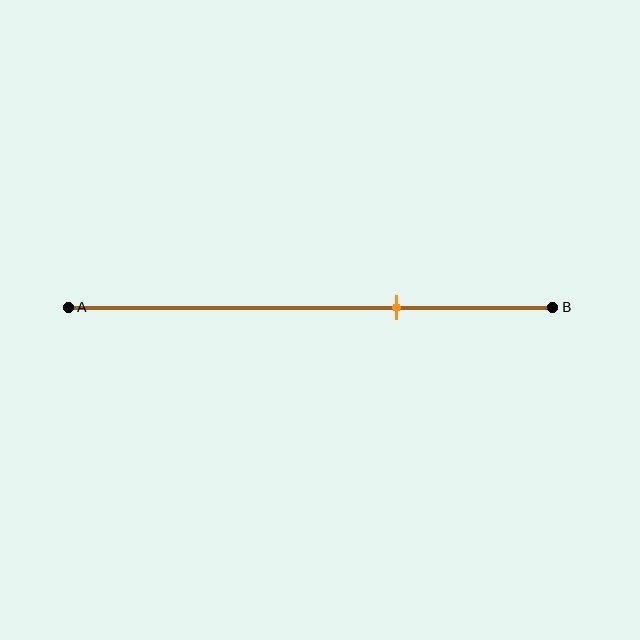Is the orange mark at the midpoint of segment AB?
No, the mark is at about 70% from A, not at the 50% midpoint.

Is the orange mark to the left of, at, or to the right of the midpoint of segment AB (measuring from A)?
The orange mark is to the right of the midpoint of segment AB.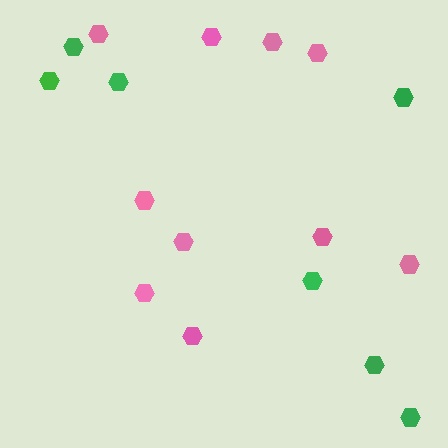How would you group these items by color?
There are 2 groups: one group of green hexagons (7) and one group of pink hexagons (10).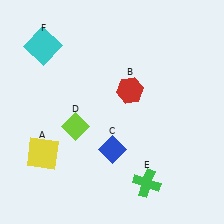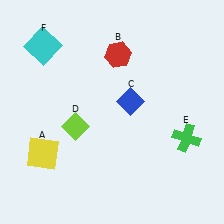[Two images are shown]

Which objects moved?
The objects that moved are: the red hexagon (B), the blue diamond (C), the green cross (E).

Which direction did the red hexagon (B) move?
The red hexagon (B) moved up.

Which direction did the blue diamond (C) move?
The blue diamond (C) moved up.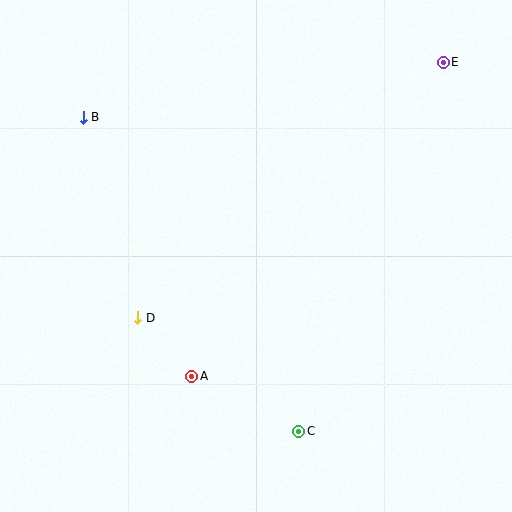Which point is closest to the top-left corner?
Point B is closest to the top-left corner.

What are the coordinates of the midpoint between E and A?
The midpoint between E and A is at (317, 219).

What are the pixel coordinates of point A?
Point A is at (192, 376).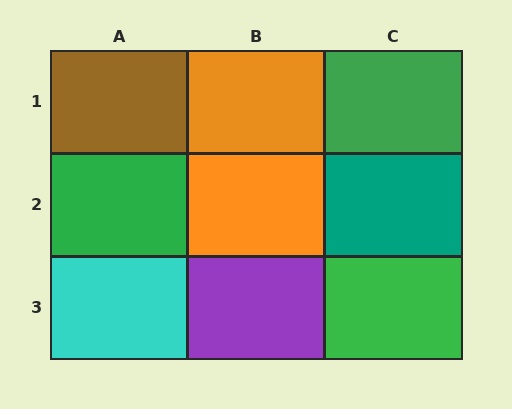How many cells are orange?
2 cells are orange.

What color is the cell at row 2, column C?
Teal.